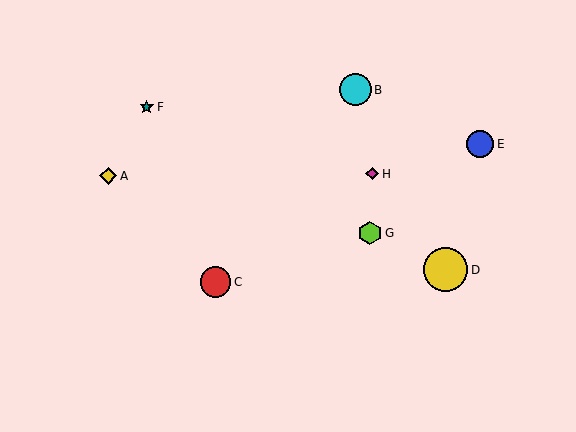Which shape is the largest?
The yellow circle (labeled D) is the largest.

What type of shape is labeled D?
Shape D is a yellow circle.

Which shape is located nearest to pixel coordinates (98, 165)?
The yellow diamond (labeled A) at (108, 176) is nearest to that location.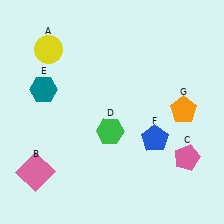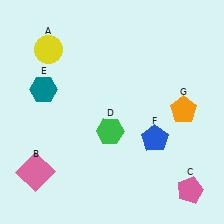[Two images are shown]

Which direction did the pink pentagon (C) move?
The pink pentagon (C) moved down.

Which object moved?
The pink pentagon (C) moved down.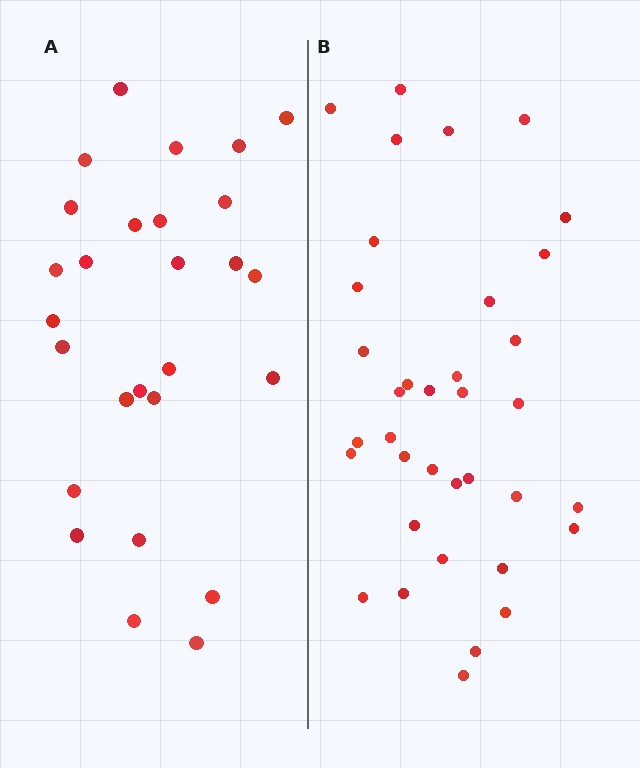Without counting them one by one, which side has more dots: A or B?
Region B (the right region) has more dots.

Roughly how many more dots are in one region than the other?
Region B has roughly 8 or so more dots than region A.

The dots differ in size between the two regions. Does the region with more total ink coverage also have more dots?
No. Region A has more total ink coverage because its dots are larger, but region B actually contains more individual dots. Total area can be misleading — the number of items is what matters here.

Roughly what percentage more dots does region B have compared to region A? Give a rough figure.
About 35% more.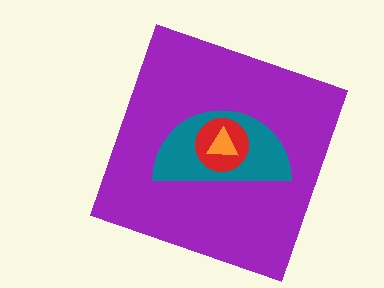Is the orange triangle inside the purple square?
Yes.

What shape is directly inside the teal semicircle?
The red circle.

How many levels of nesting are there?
4.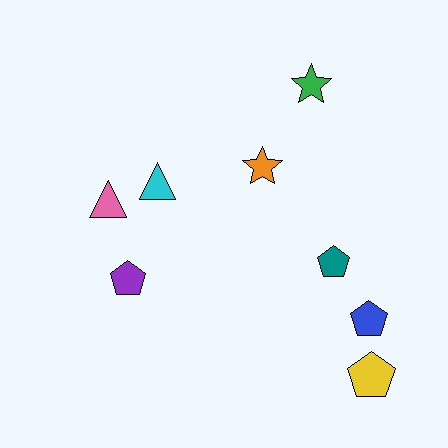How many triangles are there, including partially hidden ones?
There are 2 triangles.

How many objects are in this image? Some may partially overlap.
There are 8 objects.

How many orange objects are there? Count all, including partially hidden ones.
There is 1 orange object.